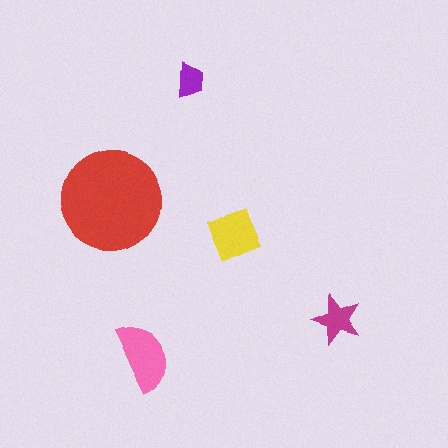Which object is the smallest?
The purple trapezoid.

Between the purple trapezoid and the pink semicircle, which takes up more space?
The pink semicircle.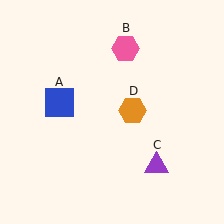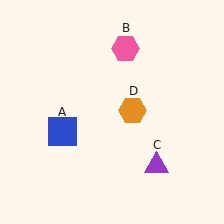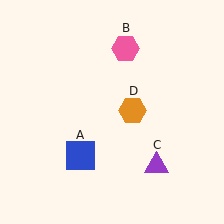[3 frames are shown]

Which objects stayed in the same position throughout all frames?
Pink hexagon (object B) and purple triangle (object C) and orange hexagon (object D) remained stationary.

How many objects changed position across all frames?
1 object changed position: blue square (object A).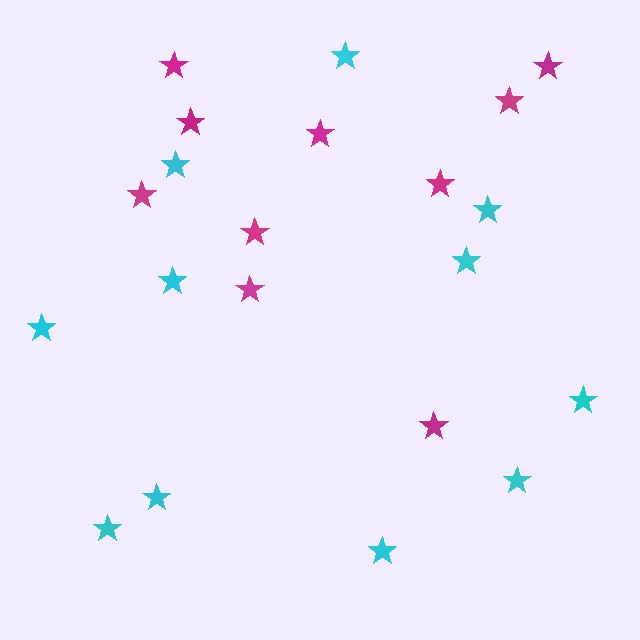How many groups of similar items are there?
There are 2 groups: one group of cyan stars (11) and one group of magenta stars (10).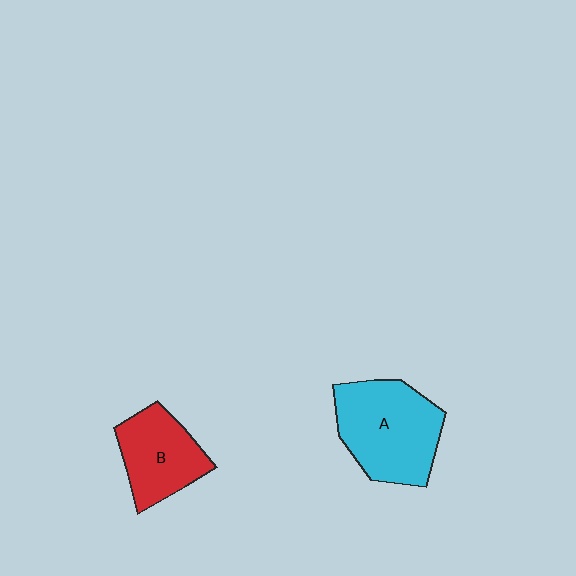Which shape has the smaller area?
Shape B (red).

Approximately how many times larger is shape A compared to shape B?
Approximately 1.4 times.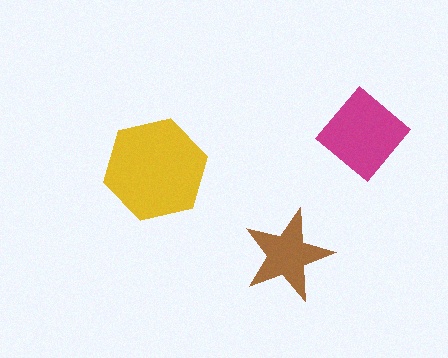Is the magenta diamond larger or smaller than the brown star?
Larger.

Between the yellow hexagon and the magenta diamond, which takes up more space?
The yellow hexagon.